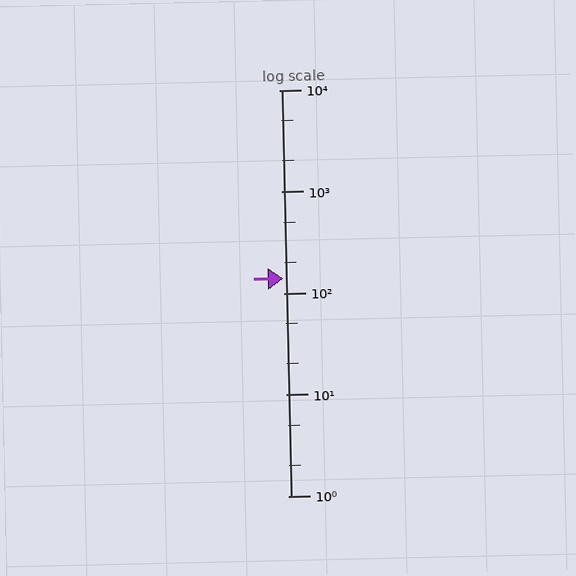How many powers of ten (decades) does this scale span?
The scale spans 4 decades, from 1 to 10000.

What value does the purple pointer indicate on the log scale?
The pointer indicates approximately 140.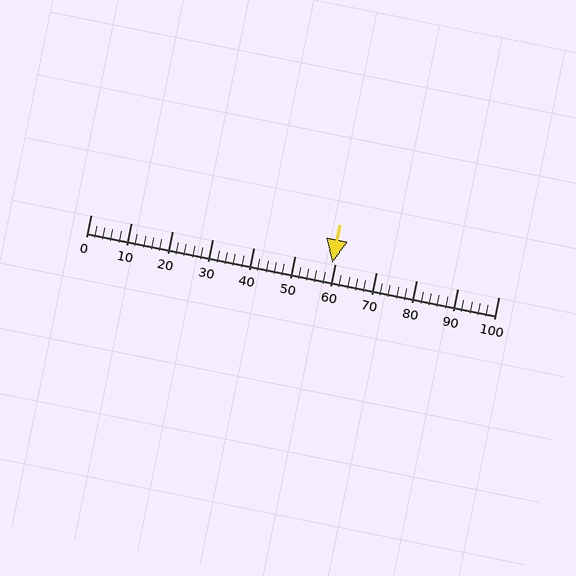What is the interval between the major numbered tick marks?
The major tick marks are spaced 10 units apart.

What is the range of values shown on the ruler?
The ruler shows values from 0 to 100.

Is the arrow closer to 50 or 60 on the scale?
The arrow is closer to 60.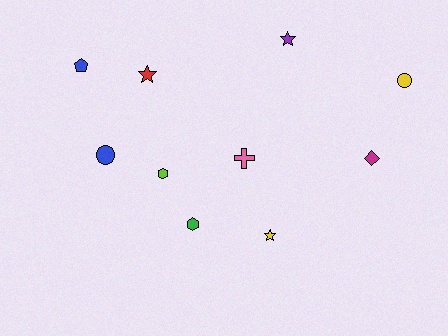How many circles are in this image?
There are 2 circles.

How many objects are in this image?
There are 10 objects.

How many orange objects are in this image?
There are no orange objects.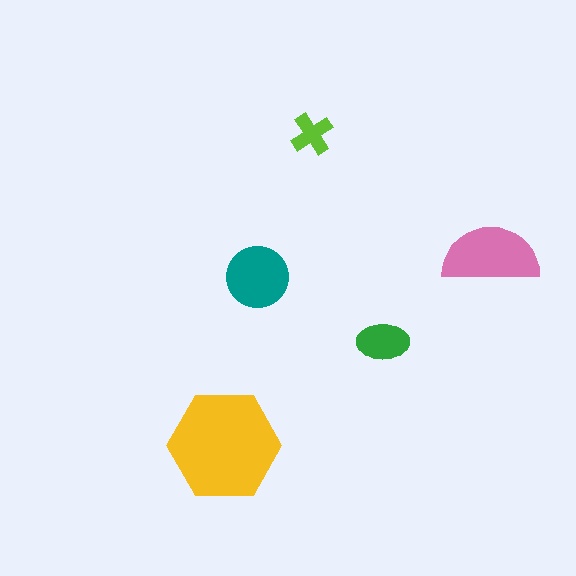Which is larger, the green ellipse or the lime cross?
The green ellipse.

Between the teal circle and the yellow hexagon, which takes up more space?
The yellow hexagon.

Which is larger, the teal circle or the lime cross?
The teal circle.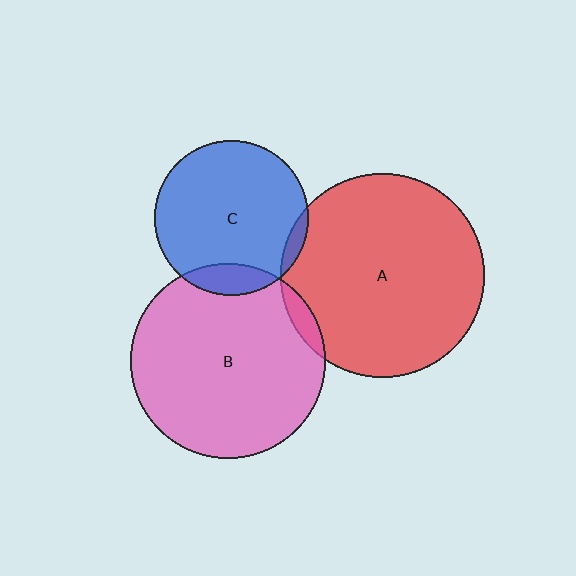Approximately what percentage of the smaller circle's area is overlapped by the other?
Approximately 10%.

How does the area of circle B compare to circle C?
Approximately 1.6 times.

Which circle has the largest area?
Circle A (red).